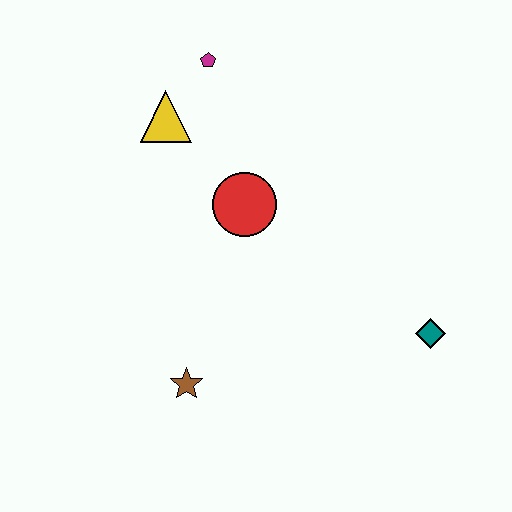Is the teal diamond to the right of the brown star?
Yes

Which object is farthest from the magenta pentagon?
The teal diamond is farthest from the magenta pentagon.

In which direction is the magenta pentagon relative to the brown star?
The magenta pentagon is above the brown star.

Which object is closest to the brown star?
The red circle is closest to the brown star.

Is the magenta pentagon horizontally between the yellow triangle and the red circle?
Yes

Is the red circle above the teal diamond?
Yes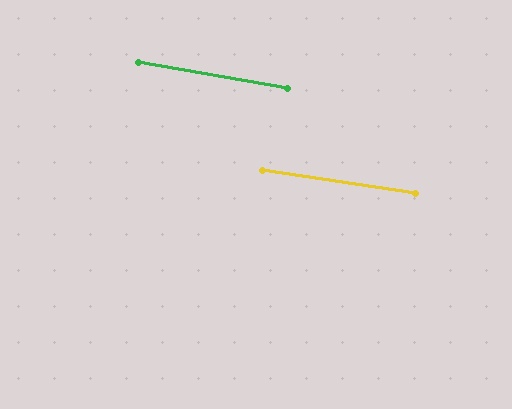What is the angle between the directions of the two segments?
Approximately 1 degree.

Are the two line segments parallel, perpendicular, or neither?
Parallel — their directions differ by only 1.4°.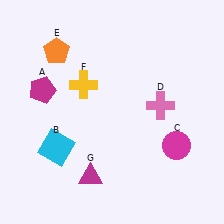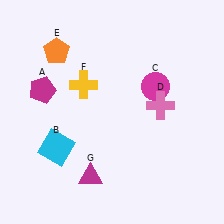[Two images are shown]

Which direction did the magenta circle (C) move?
The magenta circle (C) moved up.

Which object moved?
The magenta circle (C) moved up.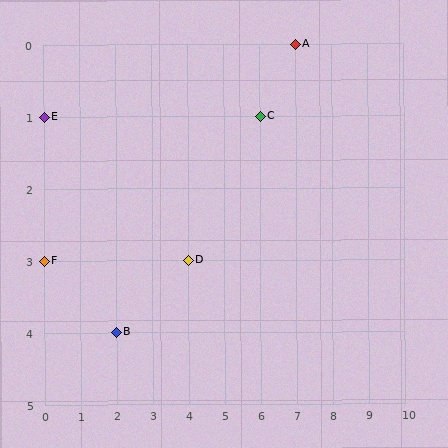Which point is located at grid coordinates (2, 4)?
Point B is at (2, 4).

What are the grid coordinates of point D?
Point D is at grid coordinates (4, 3).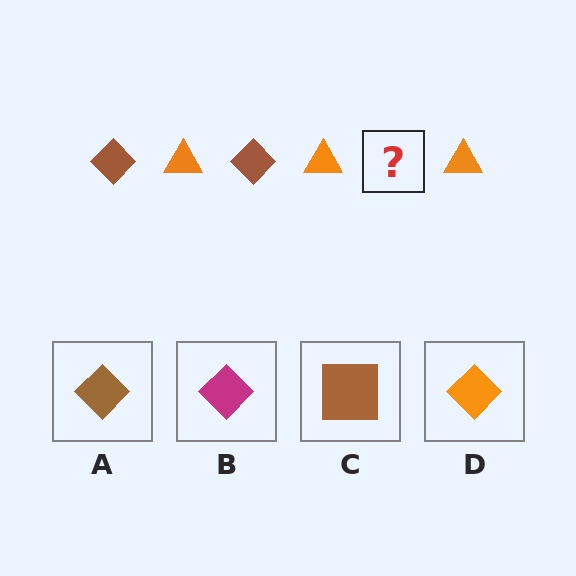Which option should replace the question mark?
Option A.